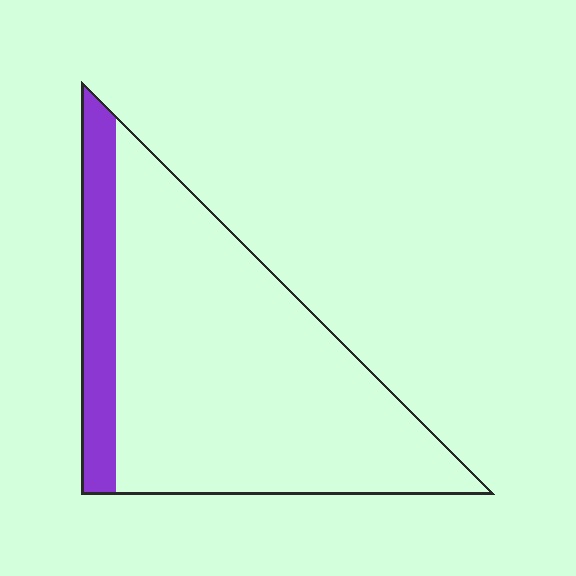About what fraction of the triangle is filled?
About one sixth (1/6).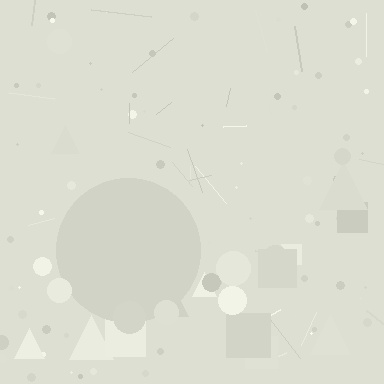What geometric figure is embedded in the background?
A circle is embedded in the background.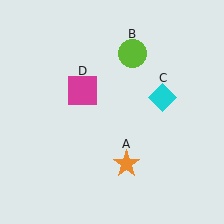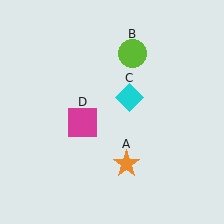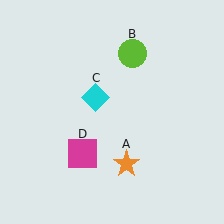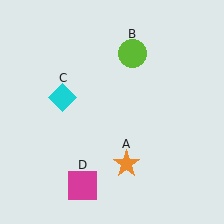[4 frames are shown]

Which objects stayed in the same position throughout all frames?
Orange star (object A) and lime circle (object B) remained stationary.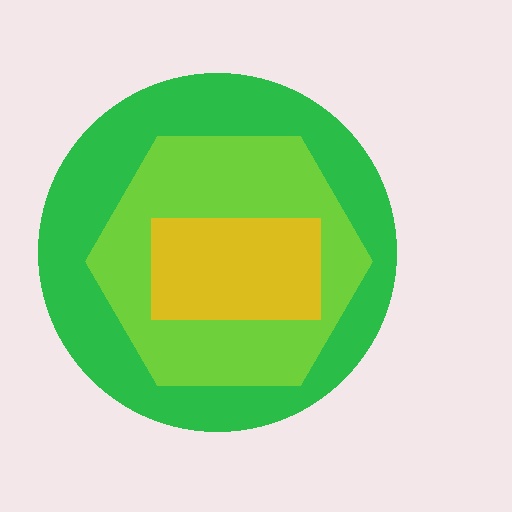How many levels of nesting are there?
3.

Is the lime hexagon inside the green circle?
Yes.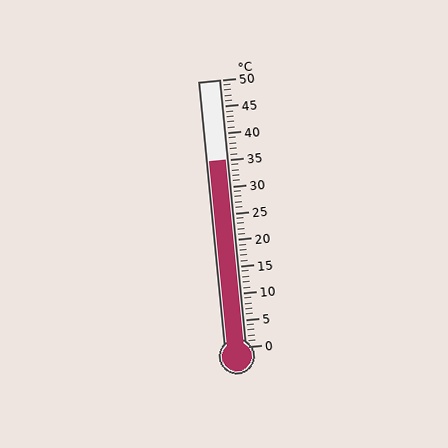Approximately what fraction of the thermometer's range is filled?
The thermometer is filled to approximately 70% of its range.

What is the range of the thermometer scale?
The thermometer scale ranges from 0°C to 50°C.